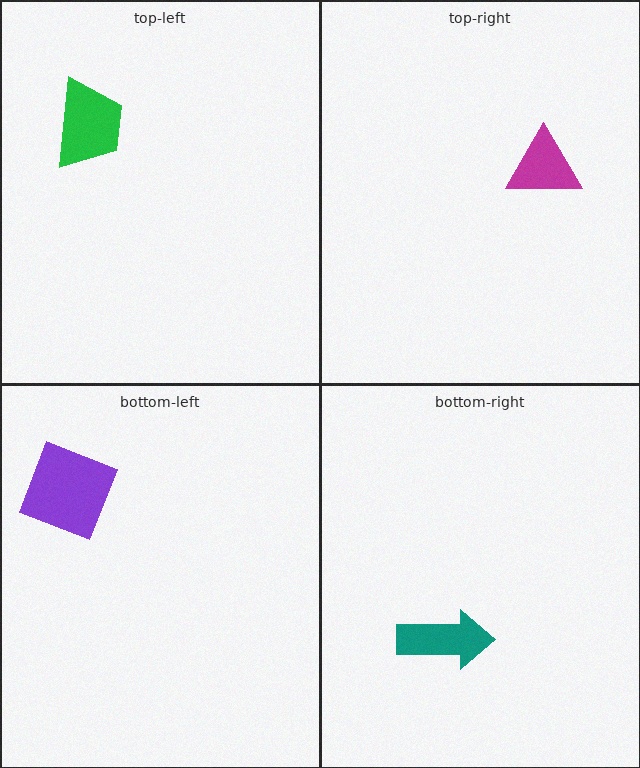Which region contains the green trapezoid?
The top-left region.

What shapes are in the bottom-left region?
The purple square.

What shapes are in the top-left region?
The green trapezoid.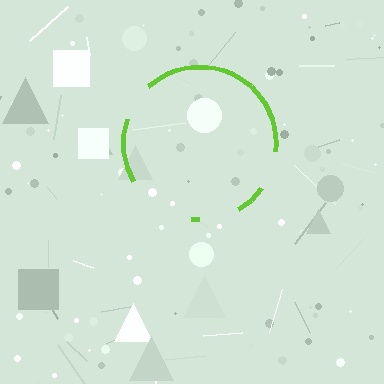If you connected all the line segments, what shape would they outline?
They would outline a circle.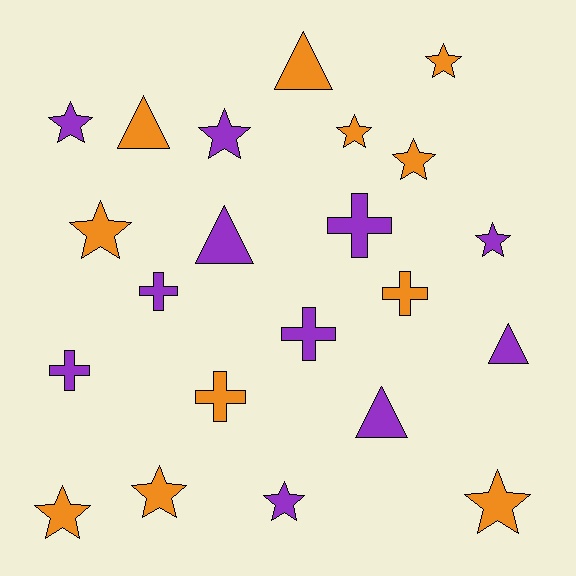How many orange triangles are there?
There are 2 orange triangles.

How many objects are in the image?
There are 22 objects.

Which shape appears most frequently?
Star, with 11 objects.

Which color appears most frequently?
Purple, with 11 objects.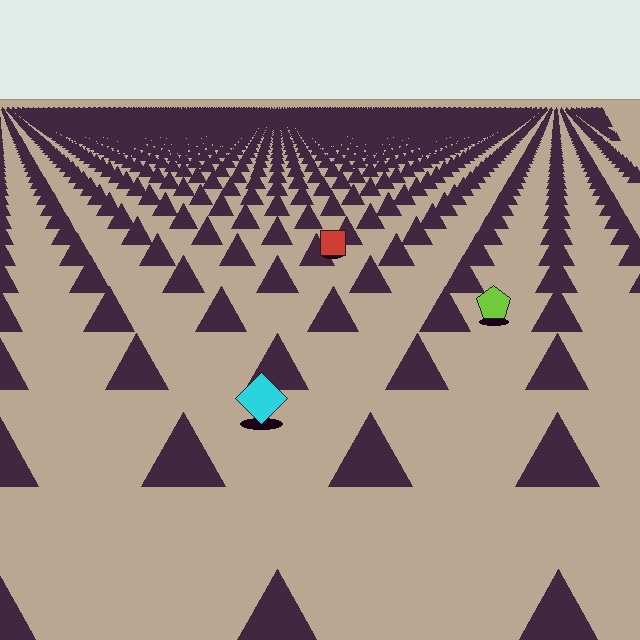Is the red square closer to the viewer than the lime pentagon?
No. The lime pentagon is closer — you can tell from the texture gradient: the ground texture is coarser near it.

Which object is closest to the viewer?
The cyan diamond is closest. The texture marks near it are larger and more spread out.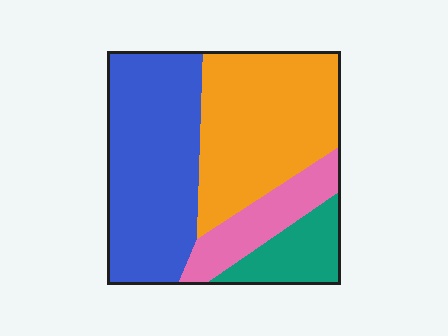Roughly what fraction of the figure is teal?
Teal takes up about one eighth (1/8) of the figure.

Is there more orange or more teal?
Orange.